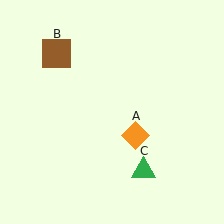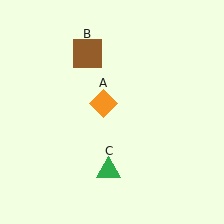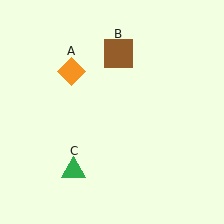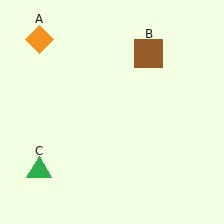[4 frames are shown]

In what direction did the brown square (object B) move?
The brown square (object B) moved right.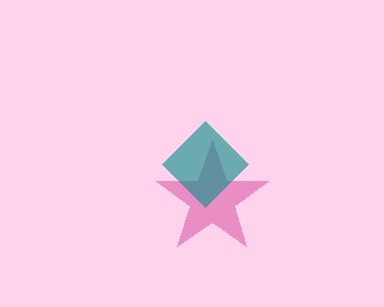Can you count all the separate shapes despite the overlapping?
Yes, there are 2 separate shapes.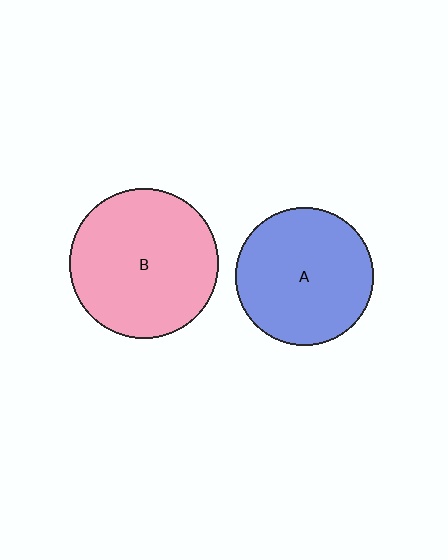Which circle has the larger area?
Circle B (pink).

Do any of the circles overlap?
No, none of the circles overlap.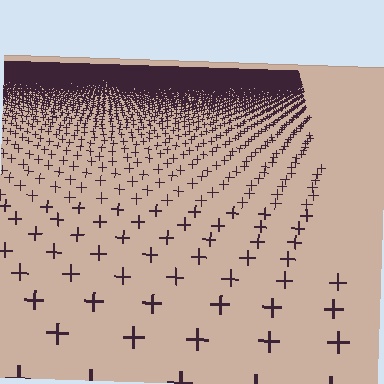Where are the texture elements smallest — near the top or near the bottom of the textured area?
Near the top.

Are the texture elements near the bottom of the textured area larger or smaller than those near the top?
Larger. Near the bottom, elements are closer to the viewer and appear at a bigger on-screen size.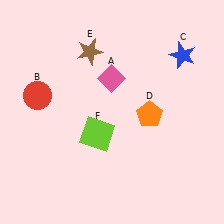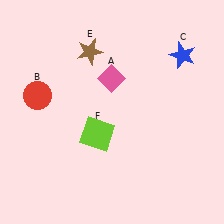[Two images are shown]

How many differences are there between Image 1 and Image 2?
There is 1 difference between the two images.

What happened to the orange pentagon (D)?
The orange pentagon (D) was removed in Image 2. It was in the bottom-right area of Image 1.